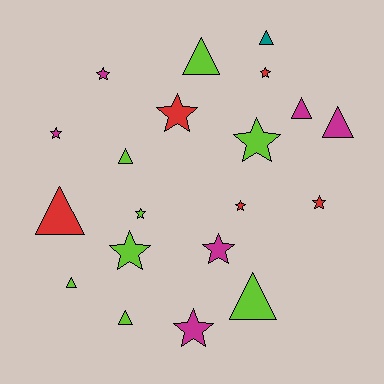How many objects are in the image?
There are 20 objects.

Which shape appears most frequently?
Star, with 11 objects.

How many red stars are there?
There are 4 red stars.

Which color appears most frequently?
Lime, with 8 objects.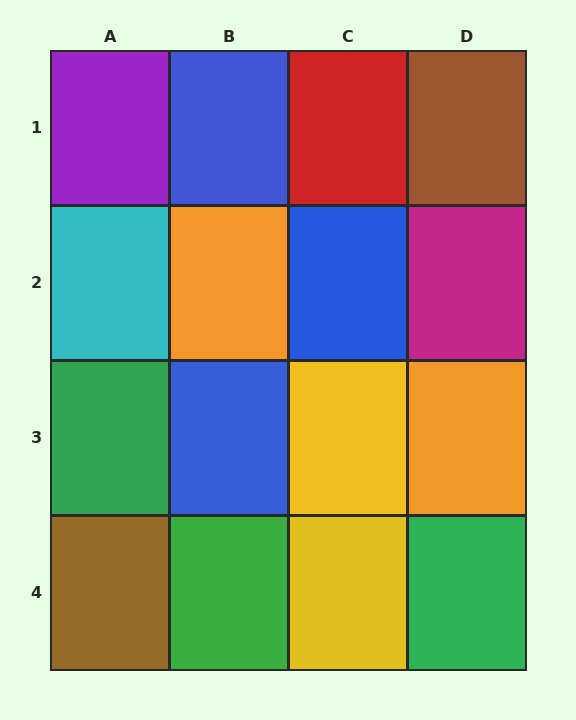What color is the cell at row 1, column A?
Purple.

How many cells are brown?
2 cells are brown.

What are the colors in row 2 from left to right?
Cyan, orange, blue, magenta.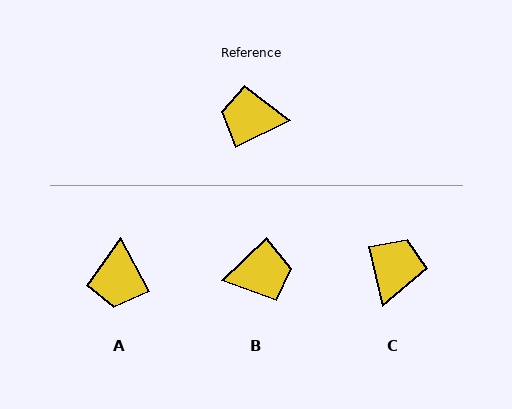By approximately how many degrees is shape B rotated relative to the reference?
Approximately 163 degrees clockwise.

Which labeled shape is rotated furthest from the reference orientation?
B, about 163 degrees away.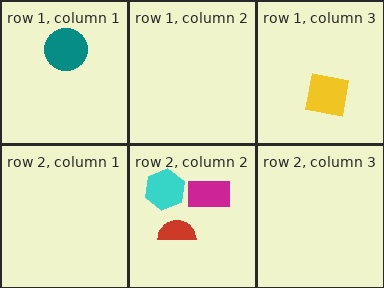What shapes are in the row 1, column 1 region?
The teal circle.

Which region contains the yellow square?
The row 1, column 3 region.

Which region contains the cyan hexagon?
The row 2, column 2 region.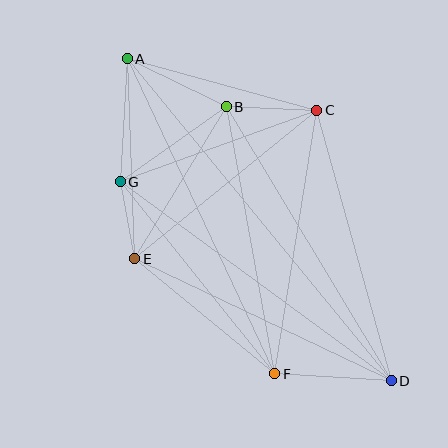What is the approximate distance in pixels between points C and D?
The distance between C and D is approximately 281 pixels.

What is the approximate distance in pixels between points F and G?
The distance between F and G is approximately 247 pixels.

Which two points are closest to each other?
Points E and G are closest to each other.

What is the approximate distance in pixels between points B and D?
The distance between B and D is approximately 320 pixels.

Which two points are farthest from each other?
Points A and D are farthest from each other.